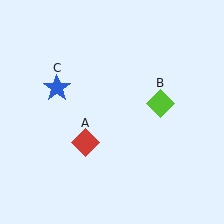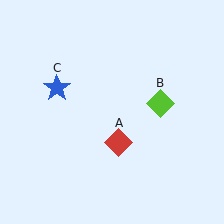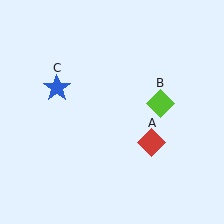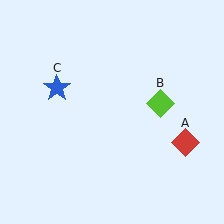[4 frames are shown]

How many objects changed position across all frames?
1 object changed position: red diamond (object A).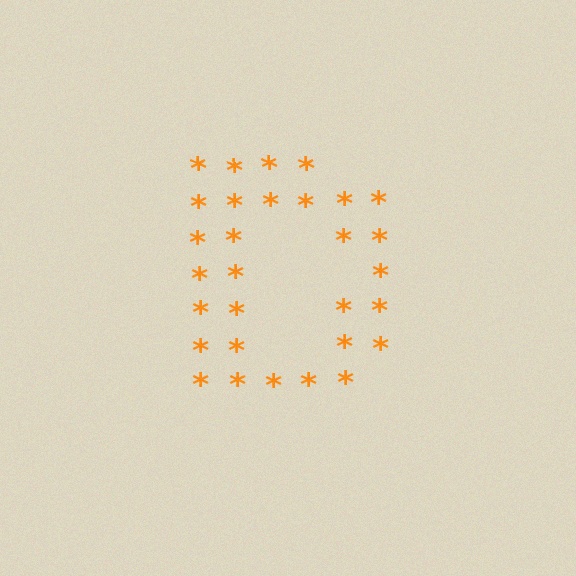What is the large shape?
The large shape is the letter D.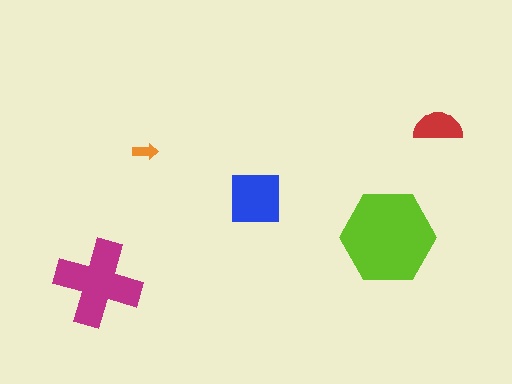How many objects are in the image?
There are 5 objects in the image.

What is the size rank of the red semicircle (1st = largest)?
4th.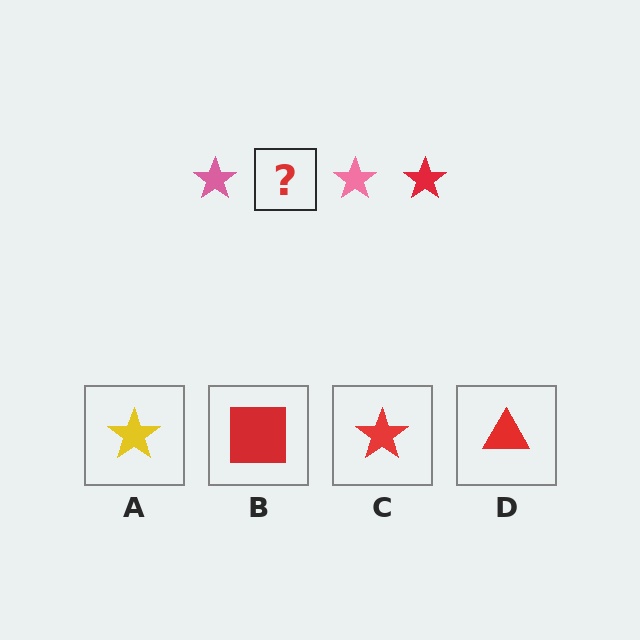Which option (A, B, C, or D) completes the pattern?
C.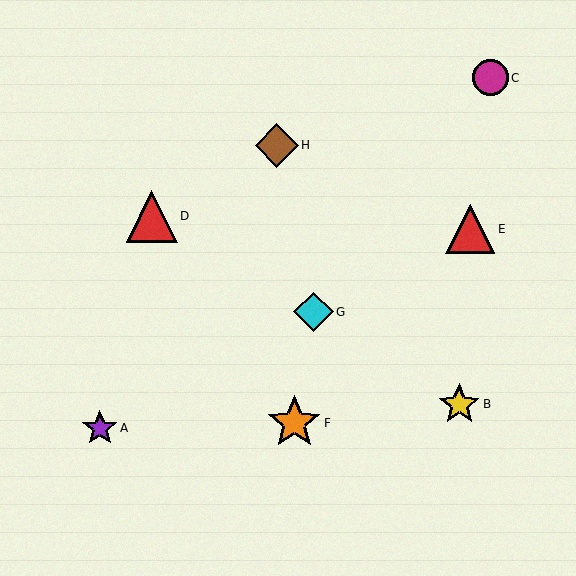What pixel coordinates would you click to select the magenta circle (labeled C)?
Click at (490, 78) to select the magenta circle C.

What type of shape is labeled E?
Shape E is a red triangle.